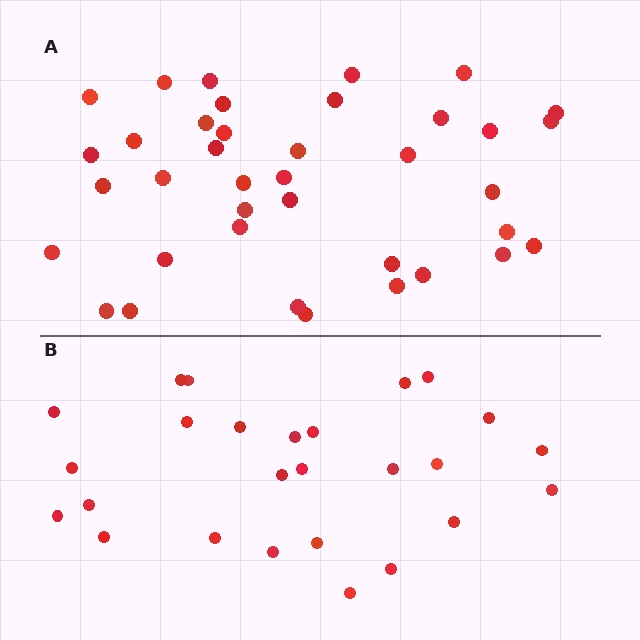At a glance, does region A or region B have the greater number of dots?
Region A (the top region) has more dots.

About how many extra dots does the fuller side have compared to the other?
Region A has roughly 12 or so more dots than region B.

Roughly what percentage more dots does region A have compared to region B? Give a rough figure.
About 45% more.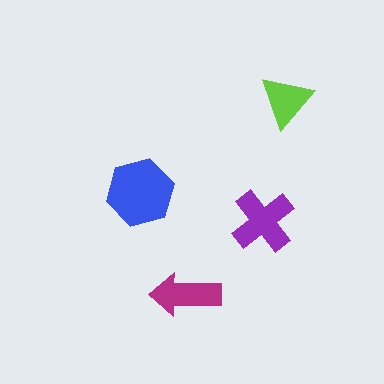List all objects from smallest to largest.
The lime triangle, the magenta arrow, the purple cross, the blue hexagon.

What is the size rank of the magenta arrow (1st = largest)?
3rd.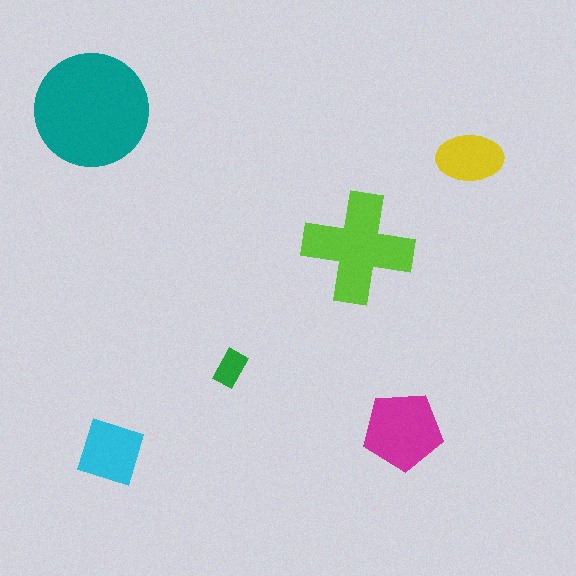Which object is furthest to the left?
The teal circle is leftmost.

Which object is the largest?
The teal circle.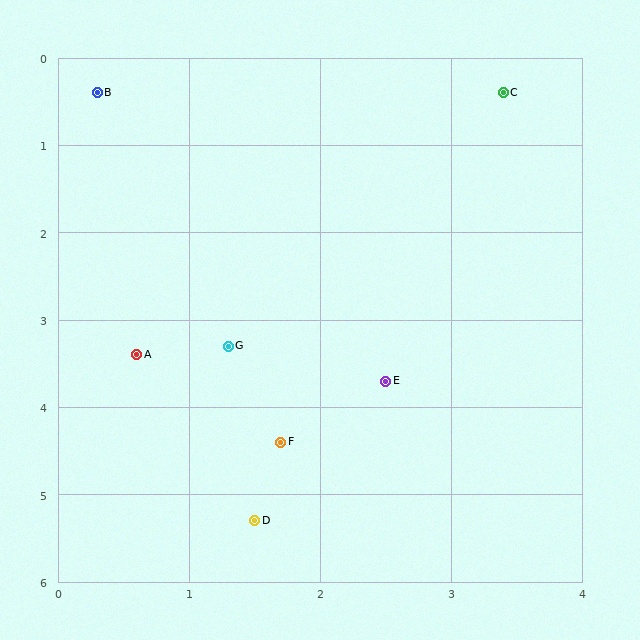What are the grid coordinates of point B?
Point B is at approximately (0.3, 0.4).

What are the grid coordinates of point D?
Point D is at approximately (1.5, 5.3).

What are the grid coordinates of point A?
Point A is at approximately (0.6, 3.4).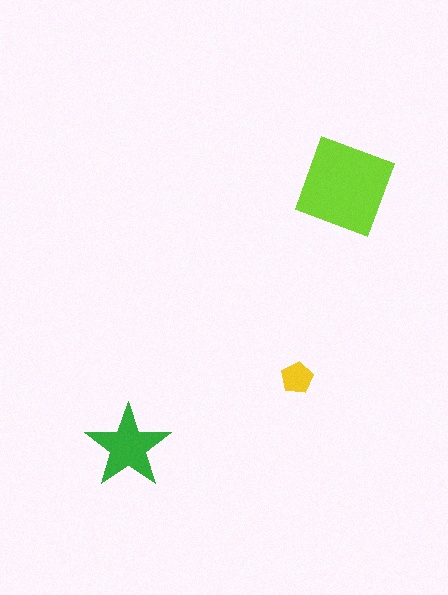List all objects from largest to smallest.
The lime diamond, the green star, the yellow pentagon.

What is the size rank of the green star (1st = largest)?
2nd.